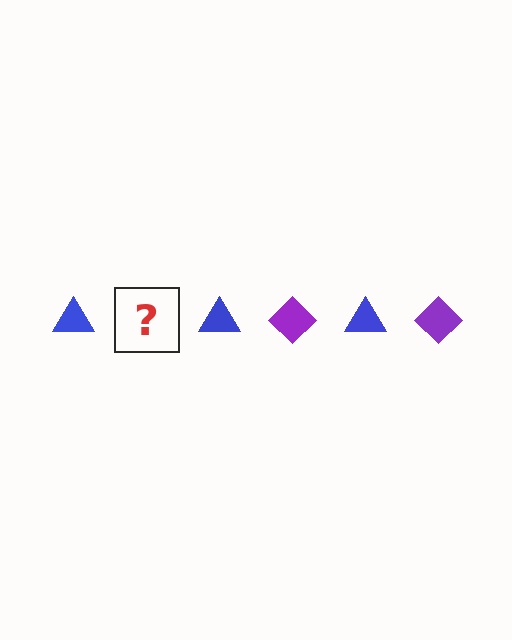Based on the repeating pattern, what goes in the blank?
The blank should be a purple diamond.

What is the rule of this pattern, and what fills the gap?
The rule is that the pattern alternates between blue triangle and purple diamond. The gap should be filled with a purple diamond.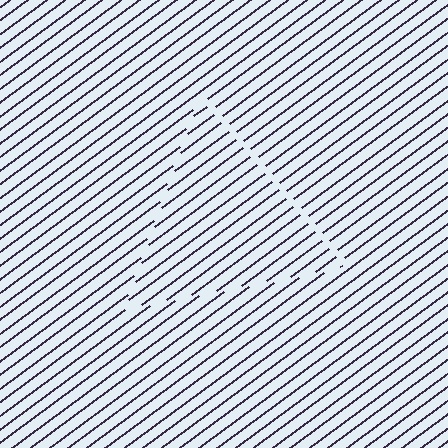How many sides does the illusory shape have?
3 sides — the line-ends trace a triangle.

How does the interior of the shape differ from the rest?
The interior of the shape contains the same grating, shifted by half a period — the contour is defined by the phase discontinuity where line-ends from the inner and outer gratings abut.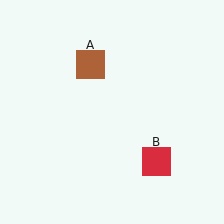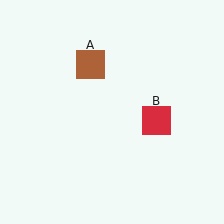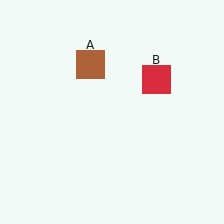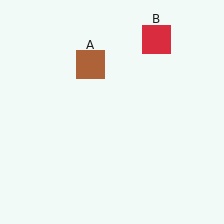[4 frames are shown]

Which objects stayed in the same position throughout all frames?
Brown square (object A) remained stationary.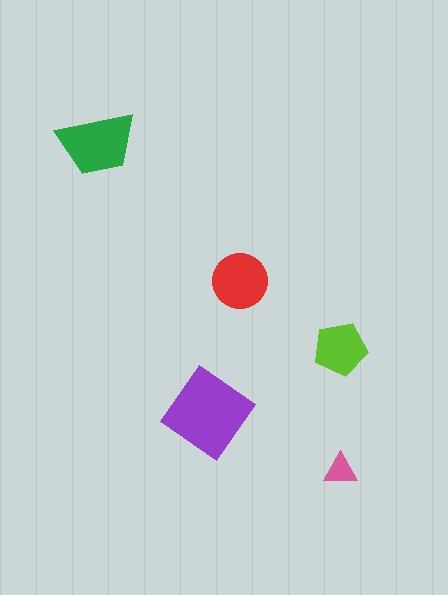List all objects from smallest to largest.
The pink triangle, the lime pentagon, the red circle, the green trapezoid, the purple diamond.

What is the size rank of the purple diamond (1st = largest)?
1st.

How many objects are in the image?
There are 5 objects in the image.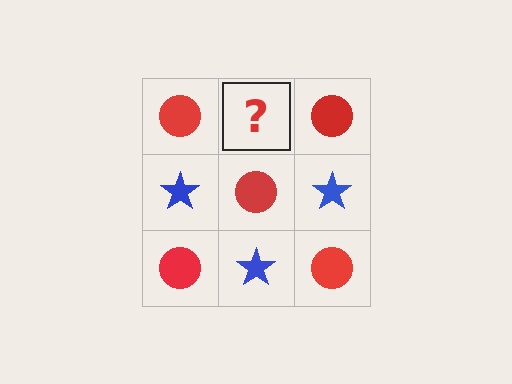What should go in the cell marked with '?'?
The missing cell should contain a blue star.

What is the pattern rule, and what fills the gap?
The rule is that it alternates red circle and blue star in a checkerboard pattern. The gap should be filled with a blue star.